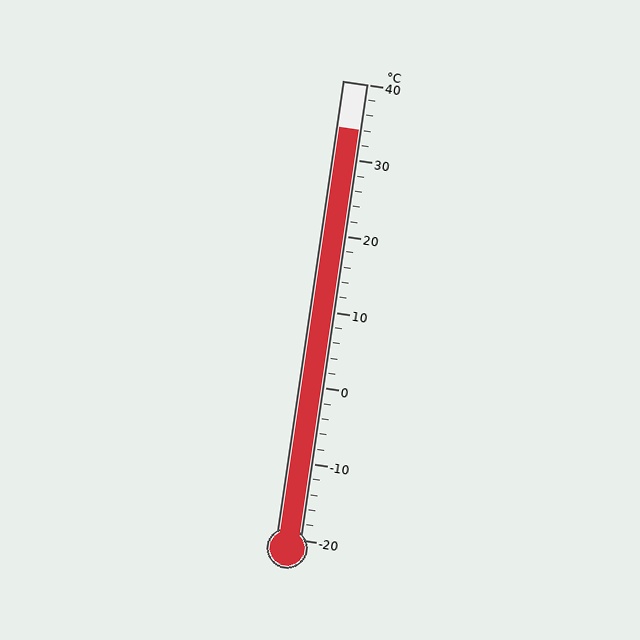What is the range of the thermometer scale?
The thermometer scale ranges from -20°C to 40°C.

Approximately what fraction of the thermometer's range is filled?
The thermometer is filled to approximately 90% of its range.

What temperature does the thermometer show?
The thermometer shows approximately 34°C.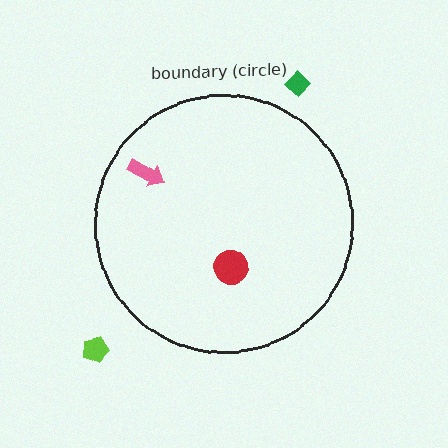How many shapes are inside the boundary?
2 inside, 2 outside.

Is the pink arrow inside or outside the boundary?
Inside.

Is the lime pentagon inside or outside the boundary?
Outside.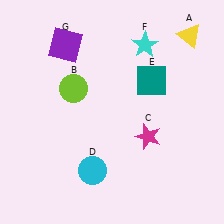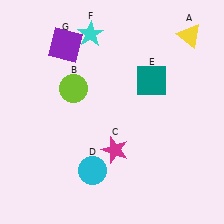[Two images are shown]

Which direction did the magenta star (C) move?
The magenta star (C) moved left.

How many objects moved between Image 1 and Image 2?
2 objects moved between the two images.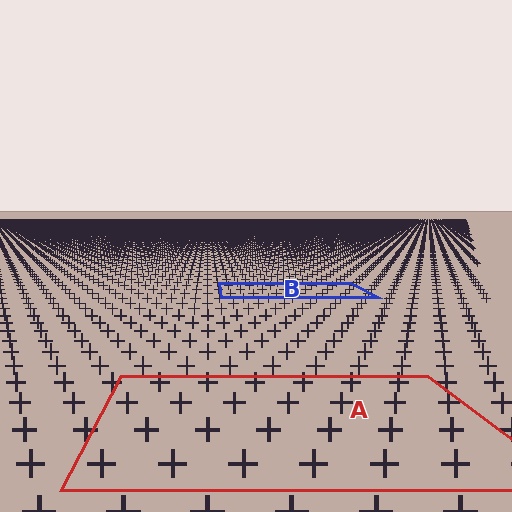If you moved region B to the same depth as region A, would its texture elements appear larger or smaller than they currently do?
They would appear larger. At a closer depth, the same texture elements are projected at a bigger on-screen size.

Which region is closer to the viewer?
Region A is closer. The texture elements there are larger and more spread out.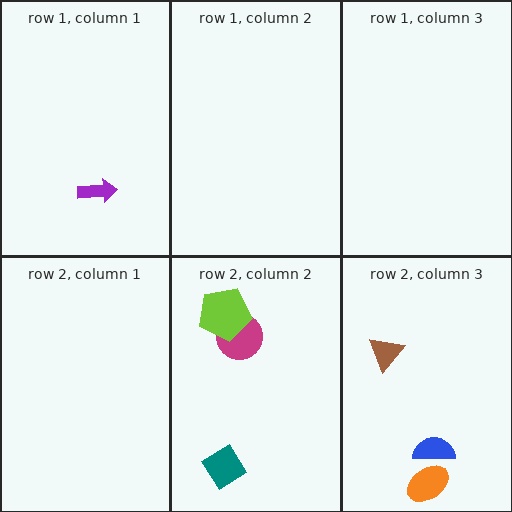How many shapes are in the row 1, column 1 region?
1.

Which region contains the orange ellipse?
The row 2, column 3 region.